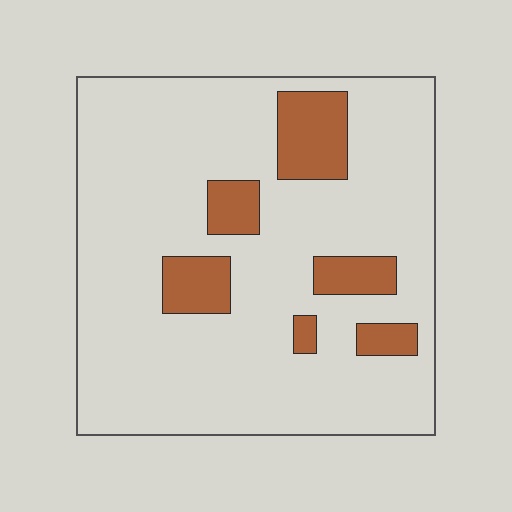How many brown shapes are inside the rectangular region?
6.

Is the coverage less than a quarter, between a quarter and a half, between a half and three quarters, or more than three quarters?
Less than a quarter.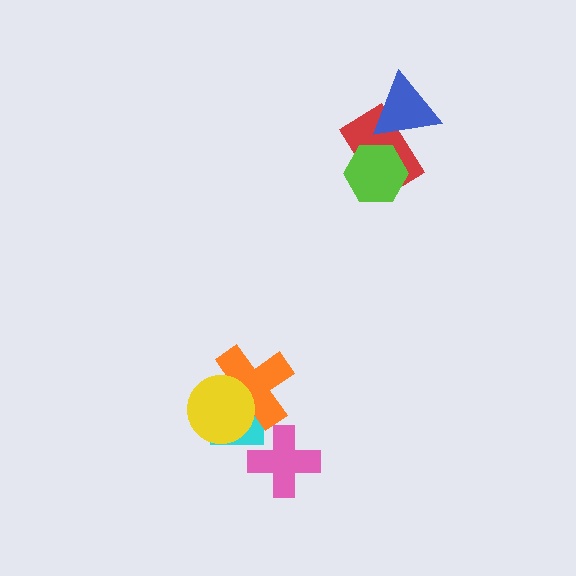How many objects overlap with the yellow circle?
2 objects overlap with the yellow circle.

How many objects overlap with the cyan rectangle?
2 objects overlap with the cyan rectangle.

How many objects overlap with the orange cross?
2 objects overlap with the orange cross.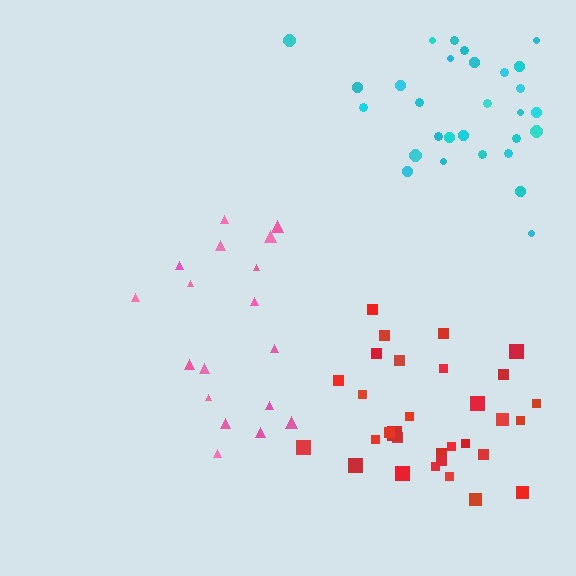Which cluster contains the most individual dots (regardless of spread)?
Red (31).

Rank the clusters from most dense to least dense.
red, cyan, pink.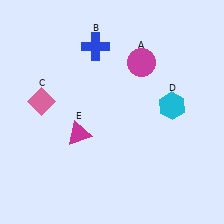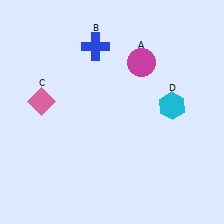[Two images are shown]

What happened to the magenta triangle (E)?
The magenta triangle (E) was removed in Image 2. It was in the bottom-left area of Image 1.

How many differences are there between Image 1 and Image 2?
There is 1 difference between the two images.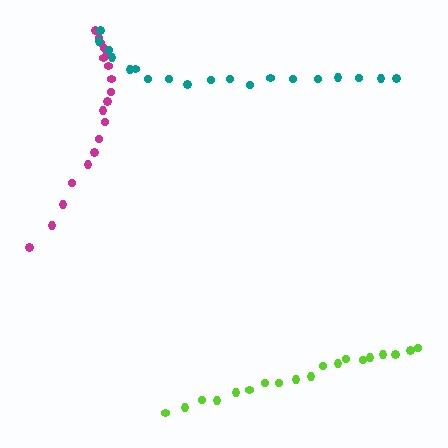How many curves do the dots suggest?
There are 3 distinct paths.